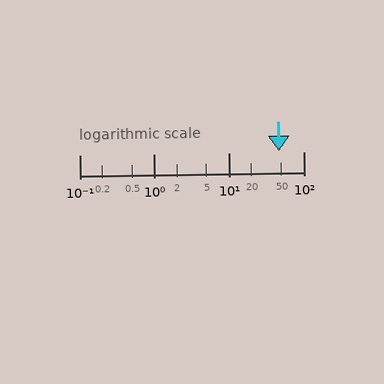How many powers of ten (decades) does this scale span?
The scale spans 3 decades, from 0.1 to 100.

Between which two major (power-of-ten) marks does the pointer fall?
The pointer is between 10 and 100.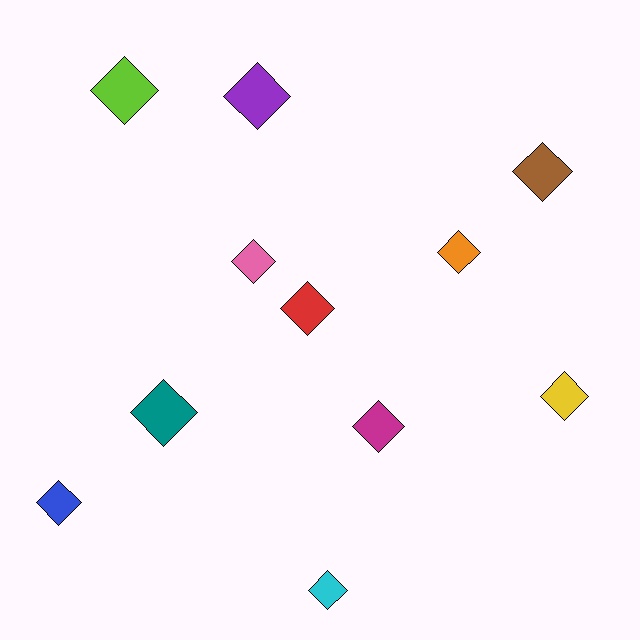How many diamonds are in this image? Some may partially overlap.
There are 11 diamonds.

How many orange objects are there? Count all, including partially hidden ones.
There is 1 orange object.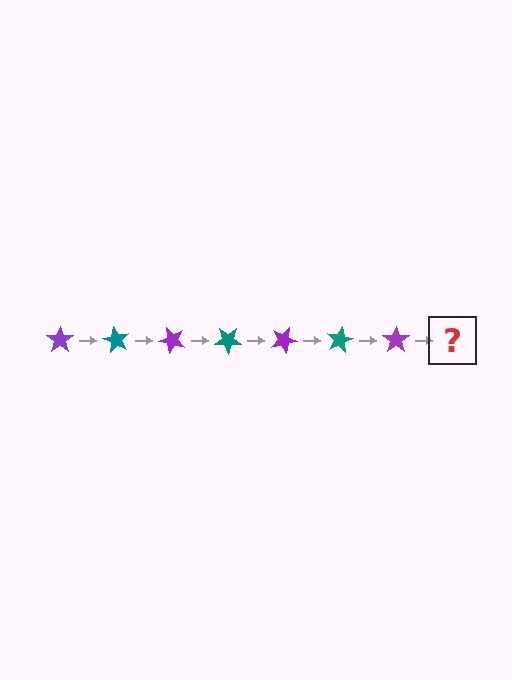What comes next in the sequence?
The next element should be a teal star, rotated 420 degrees from the start.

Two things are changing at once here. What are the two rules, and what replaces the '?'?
The two rules are that it rotates 60 degrees each step and the color cycles through purple and teal. The '?' should be a teal star, rotated 420 degrees from the start.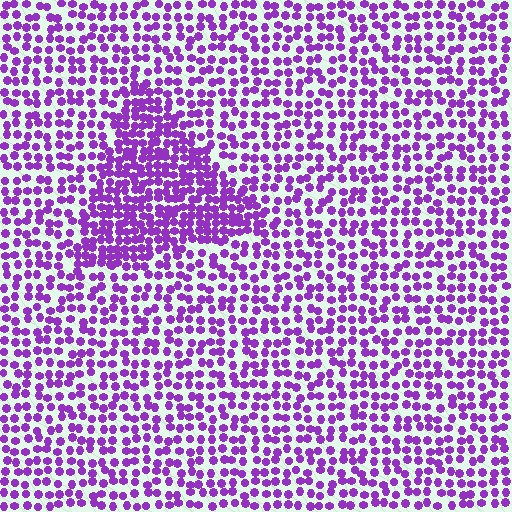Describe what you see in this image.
The image contains small purple elements arranged at two different densities. A triangle-shaped region is visible where the elements are more densely packed than the surrounding area.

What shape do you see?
I see a triangle.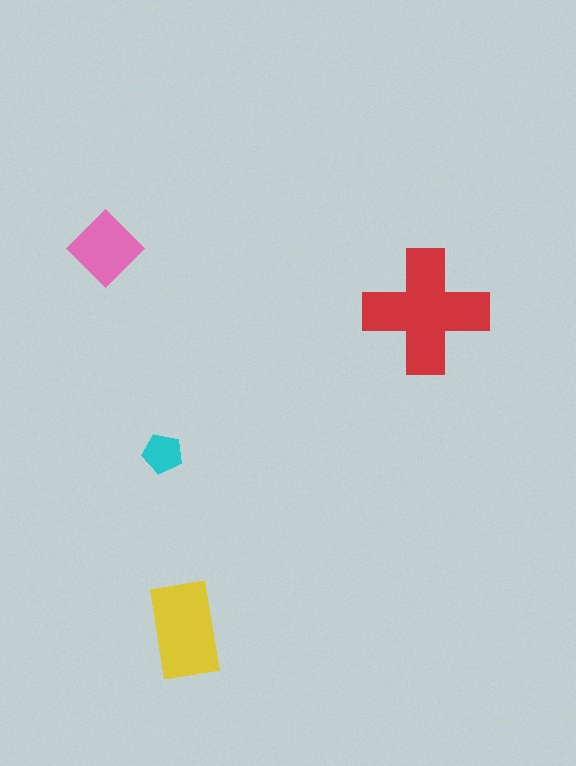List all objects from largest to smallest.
The red cross, the yellow rectangle, the pink diamond, the cyan pentagon.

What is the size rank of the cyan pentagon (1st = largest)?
4th.